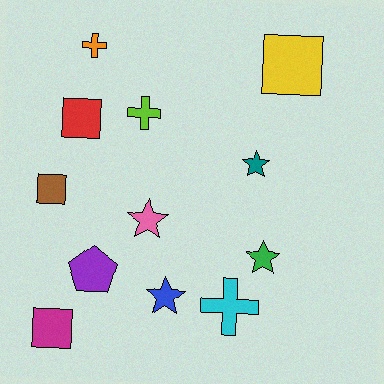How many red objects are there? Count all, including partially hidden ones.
There is 1 red object.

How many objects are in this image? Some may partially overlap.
There are 12 objects.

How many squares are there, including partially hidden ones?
There are 4 squares.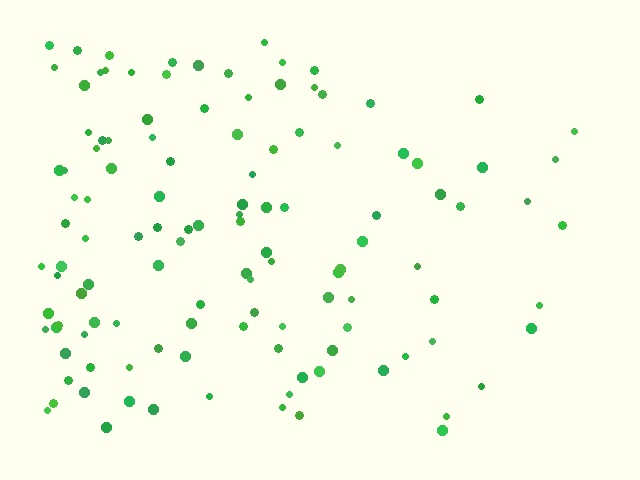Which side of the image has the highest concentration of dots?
The left.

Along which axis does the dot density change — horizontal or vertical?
Horizontal.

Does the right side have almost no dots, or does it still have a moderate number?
Still a moderate number, just noticeably fewer than the left.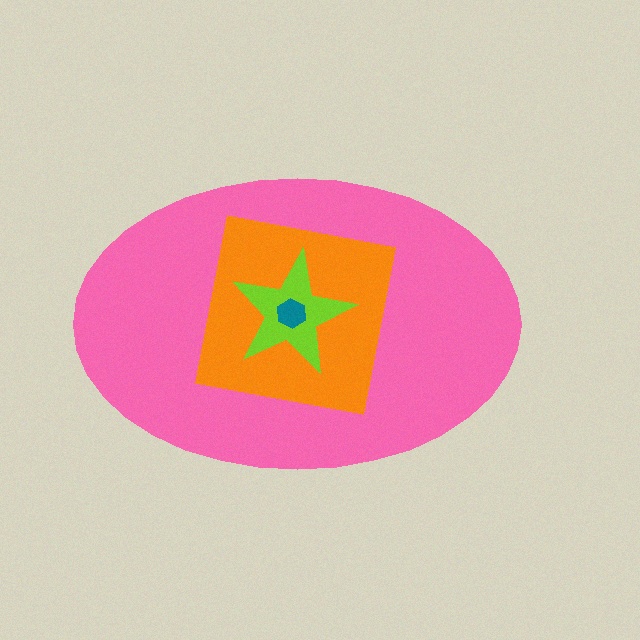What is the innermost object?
The teal hexagon.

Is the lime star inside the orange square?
Yes.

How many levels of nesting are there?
4.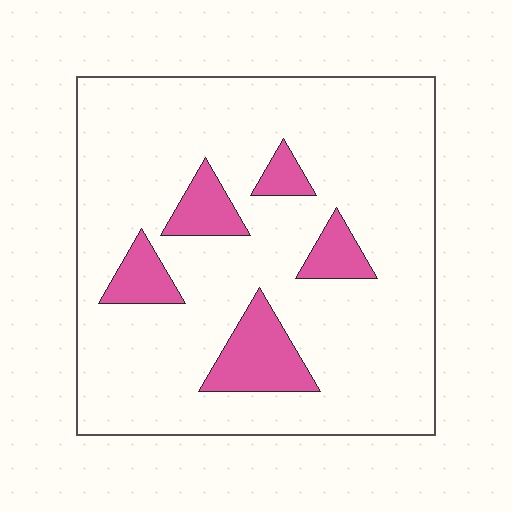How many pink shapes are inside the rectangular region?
5.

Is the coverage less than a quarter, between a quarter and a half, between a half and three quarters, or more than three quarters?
Less than a quarter.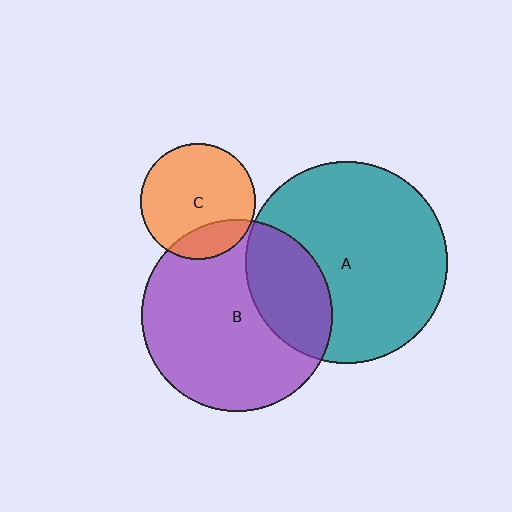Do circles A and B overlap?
Yes.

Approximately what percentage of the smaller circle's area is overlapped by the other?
Approximately 30%.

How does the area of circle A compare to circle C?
Approximately 3.1 times.